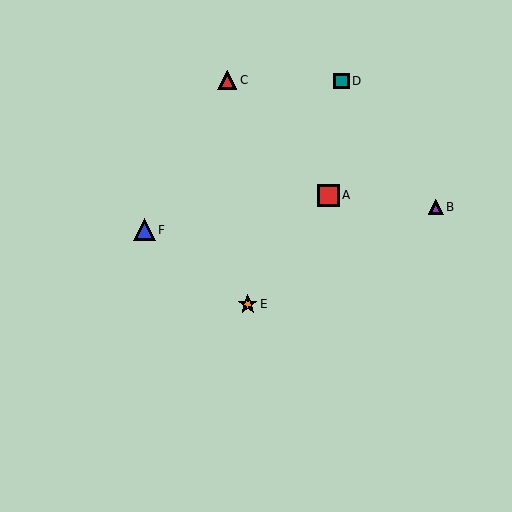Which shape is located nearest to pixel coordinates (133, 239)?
The blue triangle (labeled F) at (144, 230) is nearest to that location.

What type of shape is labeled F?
Shape F is a blue triangle.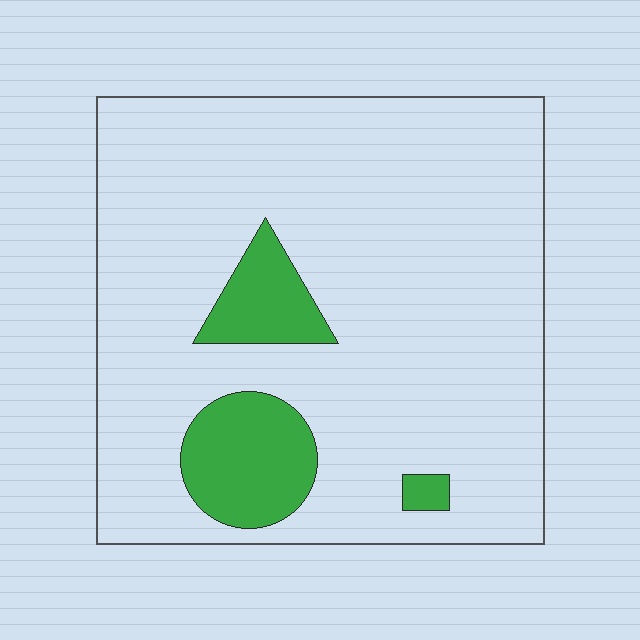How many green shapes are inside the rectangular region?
3.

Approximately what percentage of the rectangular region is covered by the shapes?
Approximately 15%.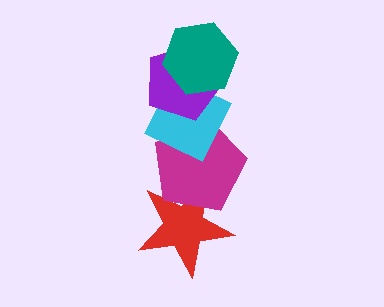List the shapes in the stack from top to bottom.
From top to bottom: the teal hexagon, the purple pentagon, the cyan diamond, the magenta pentagon, the red star.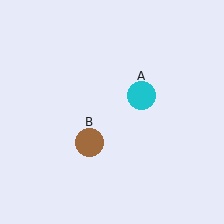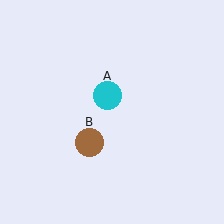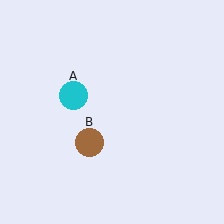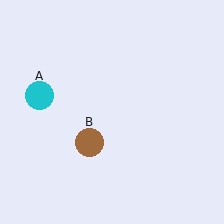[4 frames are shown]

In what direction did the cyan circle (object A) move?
The cyan circle (object A) moved left.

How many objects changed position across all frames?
1 object changed position: cyan circle (object A).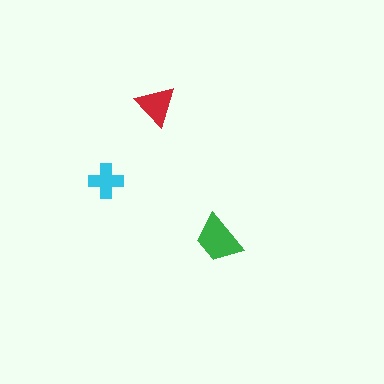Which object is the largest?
The green trapezoid.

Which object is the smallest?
The cyan cross.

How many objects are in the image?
There are 3 objects in the image.